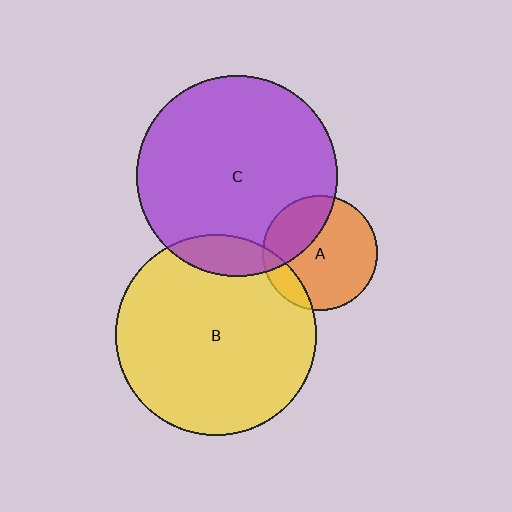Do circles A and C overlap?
Yes.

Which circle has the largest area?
Circle C (purple).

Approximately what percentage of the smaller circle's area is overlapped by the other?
Approximately 30%.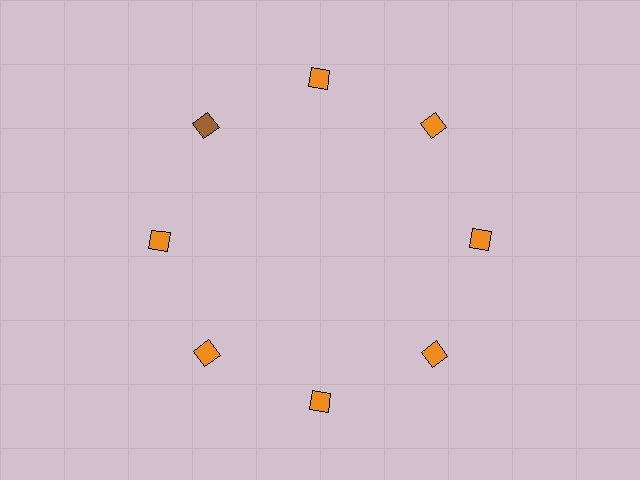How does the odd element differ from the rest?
It has a different color: brown instead of orange.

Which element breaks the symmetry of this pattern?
The brown diamond at roughly the 10 o'clock position breaks the symmetry. All other shapes are orange diamonds.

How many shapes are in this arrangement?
There are 8 shapes arranged in a ring pattern.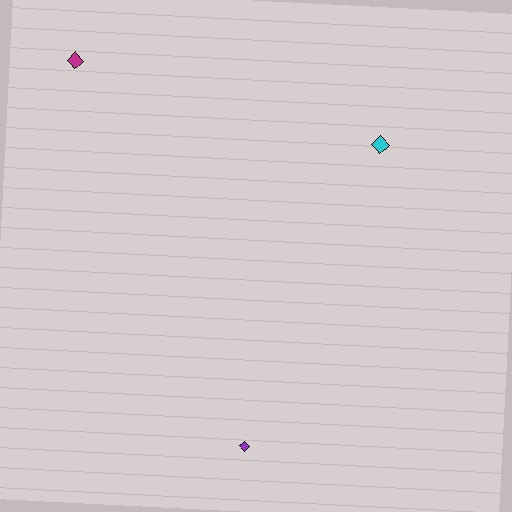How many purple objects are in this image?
There is 1 purple object.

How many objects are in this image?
There are 3 objects.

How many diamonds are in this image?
There are 3 diamonds.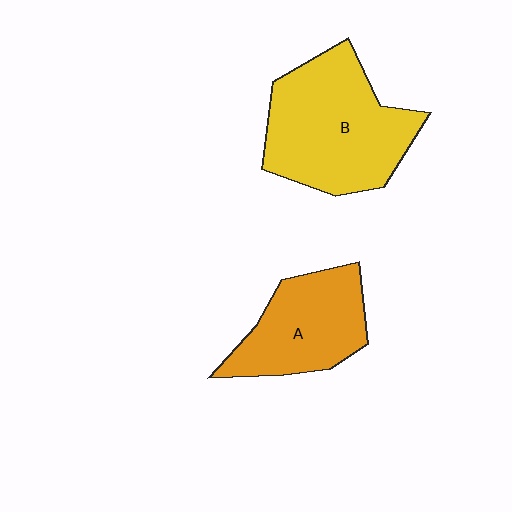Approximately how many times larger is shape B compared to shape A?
Approximately 1.5 times.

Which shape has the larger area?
Shape B (yellow).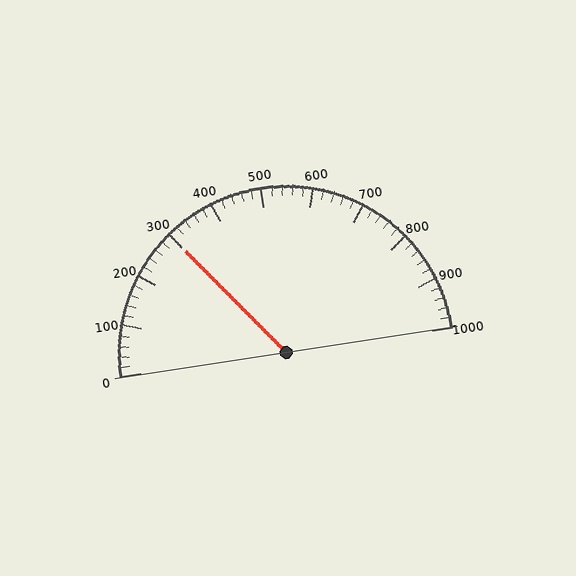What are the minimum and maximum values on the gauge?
The gauge ranges from 0 to 1000.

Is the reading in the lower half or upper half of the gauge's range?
The reading is in the lower half of the range (0 to 1000).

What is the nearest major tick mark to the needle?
The nearest major tick mark is 300.